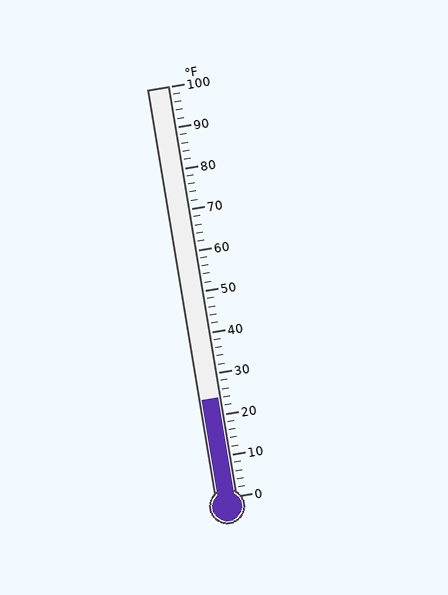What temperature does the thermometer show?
The thermometer shows approximately 24°F.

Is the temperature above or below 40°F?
The temperature is below 40°F.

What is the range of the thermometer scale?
The thermometer scale ranges from 0°F to 100°F.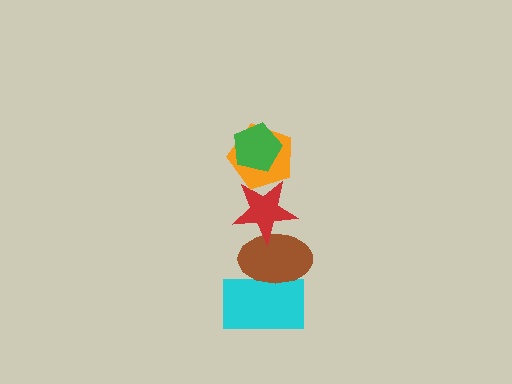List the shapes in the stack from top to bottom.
From top to bottom: the green pentagon, the orange pentagon, the red star, the brown ellipse, the cyan rectangle.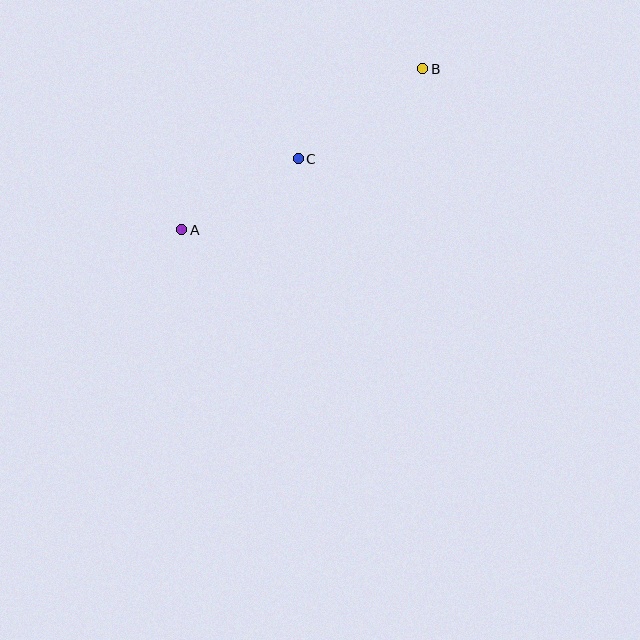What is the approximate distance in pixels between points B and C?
The distance between B and C is approximately 154 pixels.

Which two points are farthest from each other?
Points A and B are farthest from each other.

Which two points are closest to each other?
Points A and C are closest to each other.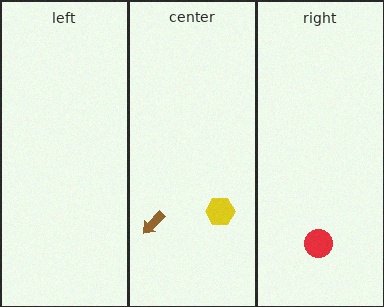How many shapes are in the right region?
1.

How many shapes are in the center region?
2.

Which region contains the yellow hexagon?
The center region.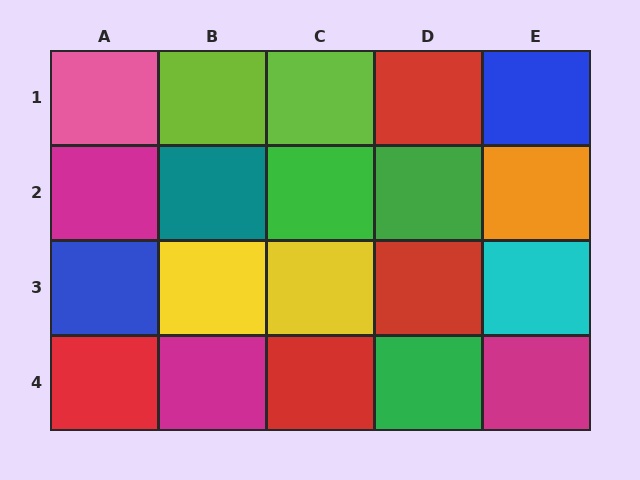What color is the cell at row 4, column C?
Red.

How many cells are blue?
2 cells are blue.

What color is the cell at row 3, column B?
Yellow.